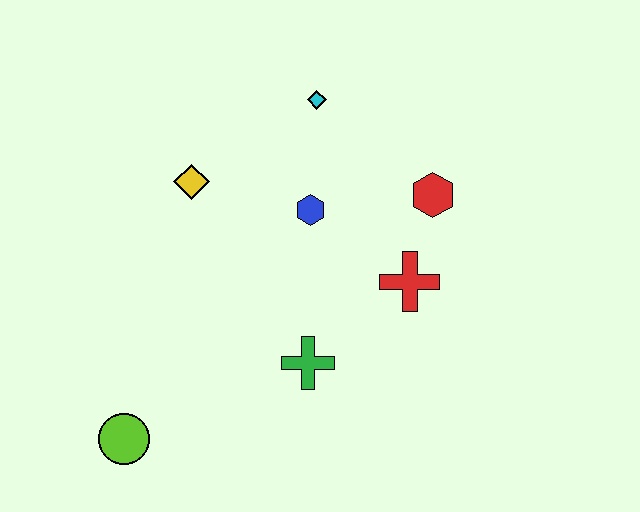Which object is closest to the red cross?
The red hexagon is closest to the red cross.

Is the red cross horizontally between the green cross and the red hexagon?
Yes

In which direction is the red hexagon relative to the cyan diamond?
The red hexagon is to the right of the cyan diamond.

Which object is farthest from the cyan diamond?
The lime circle is farthest from the cyan diamond.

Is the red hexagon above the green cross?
Yes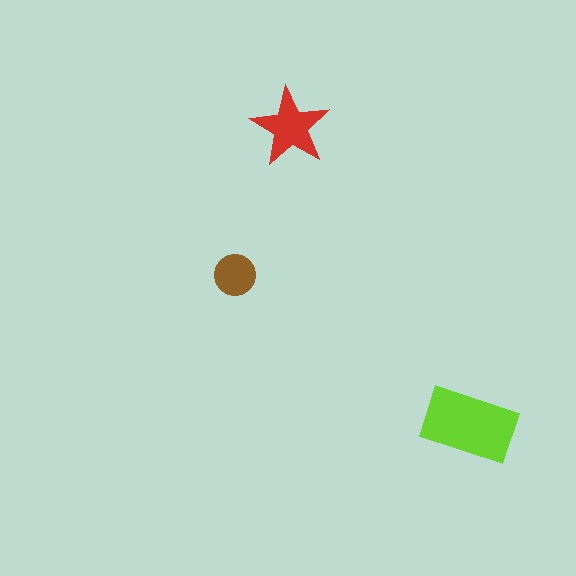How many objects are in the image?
There are 3 objects in the image.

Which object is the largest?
The lime rectangle.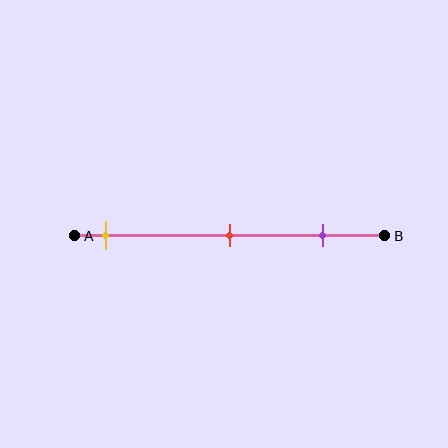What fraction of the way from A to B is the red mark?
The red mark is approximately 50% (0.5) of the way from A to B.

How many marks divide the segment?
There are 3 marks dividing the segment.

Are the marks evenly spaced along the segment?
Yes, the marks are approximately evenly spaced.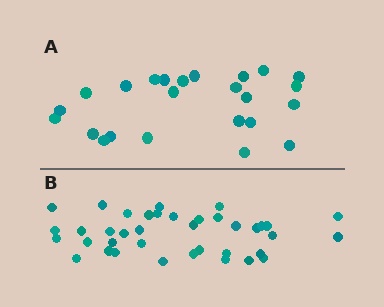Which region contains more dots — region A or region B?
Region B (the bottom region) has more dots.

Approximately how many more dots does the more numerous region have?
Region B has approximately 15 more dots than region A.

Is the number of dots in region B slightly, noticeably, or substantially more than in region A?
Region B has substantially more. The ratio is roughly 1.6 to 1.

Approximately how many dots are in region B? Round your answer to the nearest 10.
About 40 dots. (The exact count is 38, which rounds to 40.)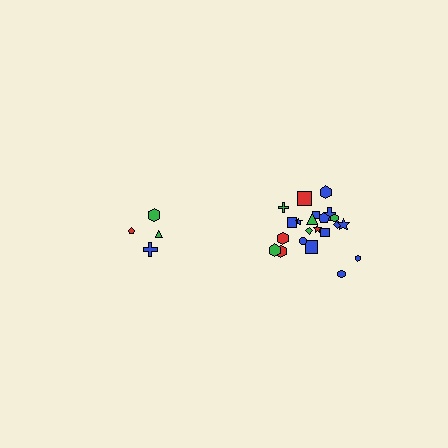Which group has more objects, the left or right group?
The right group.